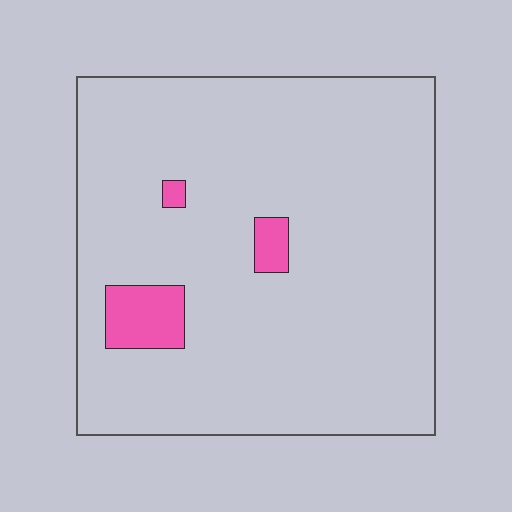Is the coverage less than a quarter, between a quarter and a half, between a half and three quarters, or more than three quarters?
Less than a quarter.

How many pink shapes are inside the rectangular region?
3.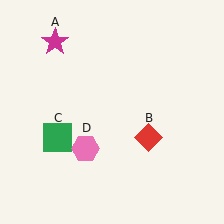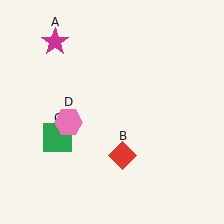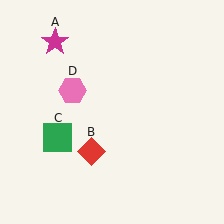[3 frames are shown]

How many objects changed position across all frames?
2 objects changed position: red diamond (object B), pink hexagon (object D).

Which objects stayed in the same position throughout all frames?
Magenta star (object A) and green square (object C) remained stationary.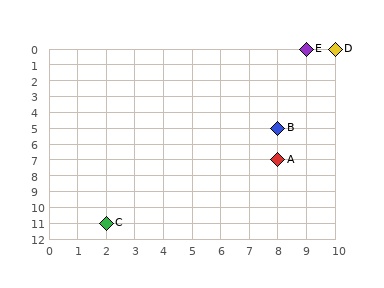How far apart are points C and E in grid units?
Points C and E are 7 columns and 11 rows apart (about 13.0 grid units diagonally).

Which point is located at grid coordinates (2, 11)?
Point C is at (2, 11).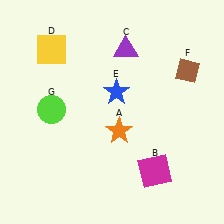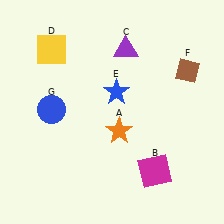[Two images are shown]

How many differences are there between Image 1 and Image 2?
There is 1 difference between the two images.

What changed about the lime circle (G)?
In Image 1, G is lime. In Image 2, it changed to blue.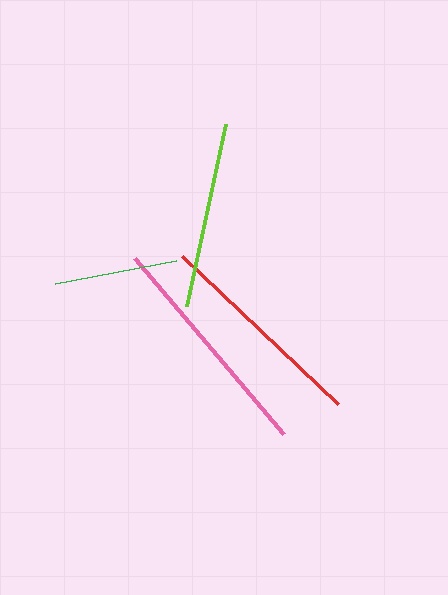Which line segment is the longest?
The pink line is the longest at approximately 230 pixels.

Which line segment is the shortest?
The green line is the shortest at approximately 123 pixels.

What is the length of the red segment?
The red segment is approximately 215 pixels long.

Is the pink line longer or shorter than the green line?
The pink line is longer than the green line.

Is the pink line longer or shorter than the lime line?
The pink line is longer than the lime line.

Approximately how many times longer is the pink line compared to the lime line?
The pink line is approximately 1.2 times the length of the lime line.